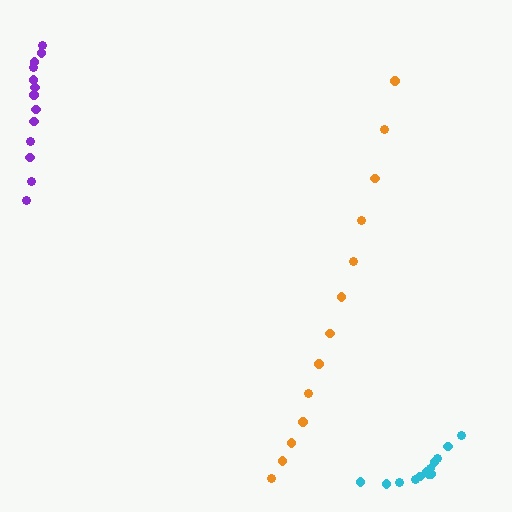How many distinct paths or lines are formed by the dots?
There are 3 distinct paths.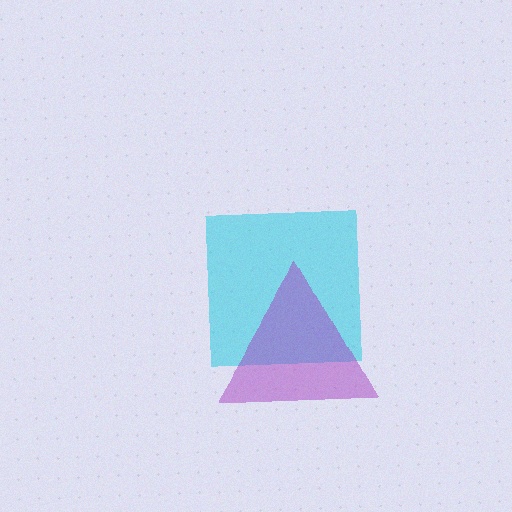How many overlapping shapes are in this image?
There are 2 overlapping shapes in the image.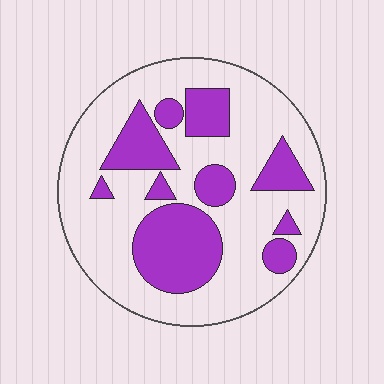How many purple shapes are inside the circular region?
10.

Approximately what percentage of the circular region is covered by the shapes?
Approximately 30%.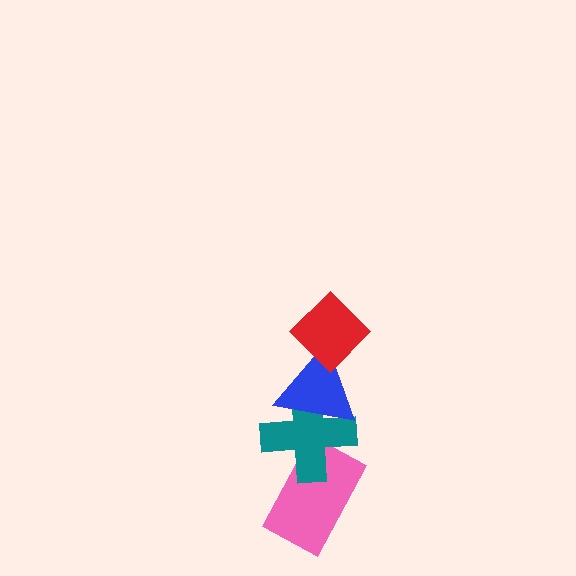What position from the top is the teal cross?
The teal cross is 3rd from the top.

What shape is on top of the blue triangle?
The red diamond is on top of the blue triangle.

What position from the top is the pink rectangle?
The pink rectangle is 4th from the top.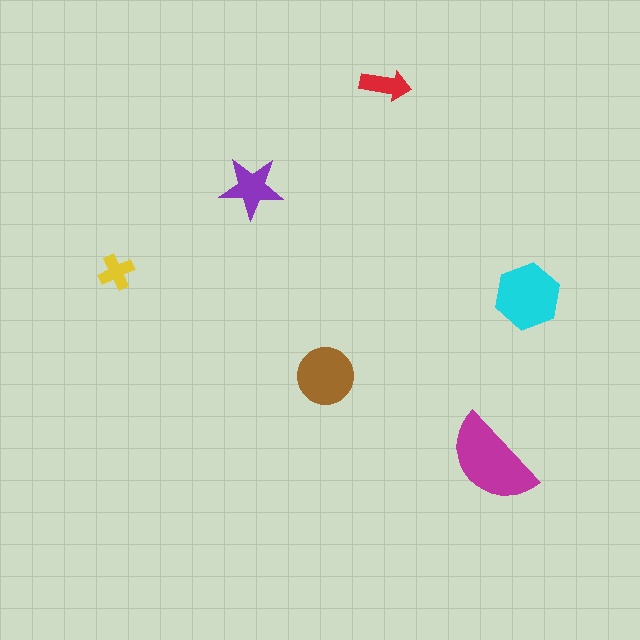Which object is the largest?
The magenta semicircle.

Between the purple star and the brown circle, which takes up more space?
The brown circle.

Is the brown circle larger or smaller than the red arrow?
Larger.